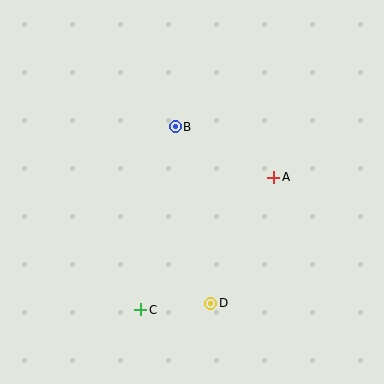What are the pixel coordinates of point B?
Point B is at (175, 127).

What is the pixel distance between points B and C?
The distance between B and C is 186 pixels.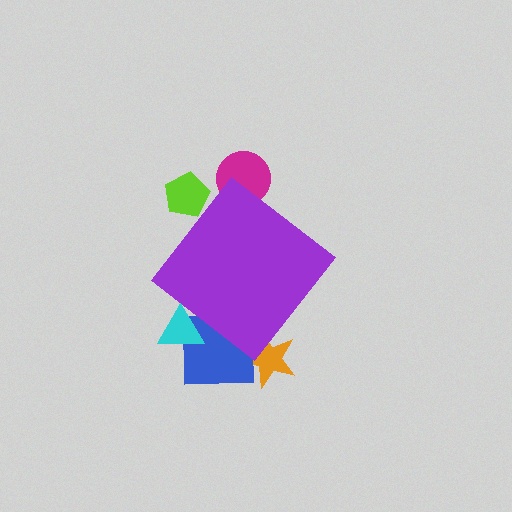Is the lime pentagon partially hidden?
Yes, the lime pentagon is partially hidden behind the purple diamond.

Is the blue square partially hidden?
Yes, the blue square is partially hidden behind the purple diamond.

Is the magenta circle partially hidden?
Yes, the magenta circle is partially hidden behind the purple diamond.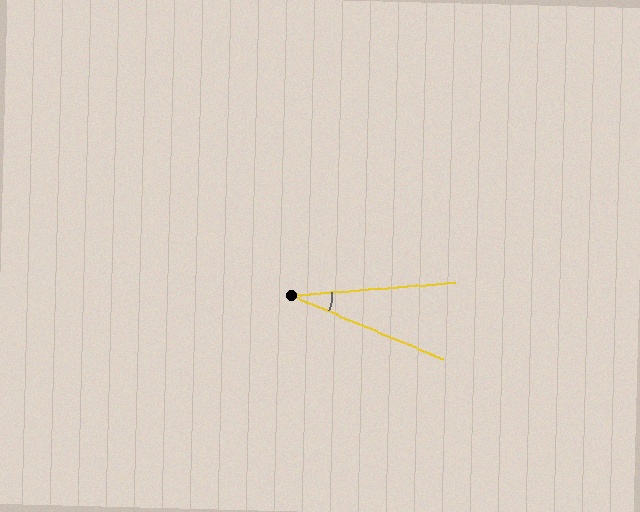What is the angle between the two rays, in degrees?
Approximately 27 degrees.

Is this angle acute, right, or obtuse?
It is acute.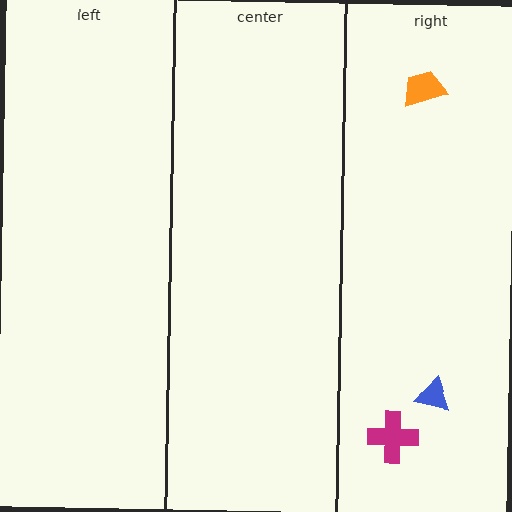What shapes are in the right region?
The magenta cross, the orange trapezoid, the blue triangle.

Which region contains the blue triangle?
The right region.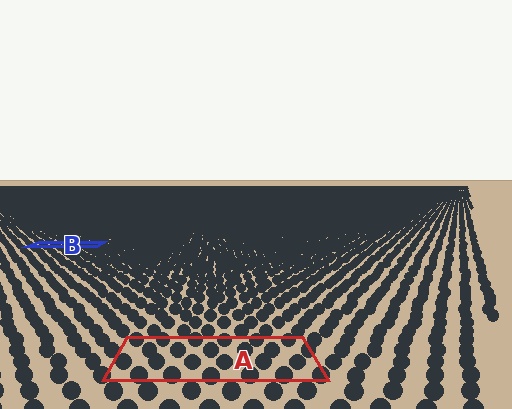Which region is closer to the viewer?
Region A is closer. The texture elements there are larger and more spread out.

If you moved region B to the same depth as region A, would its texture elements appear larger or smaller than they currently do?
They would appear larger. At a closer depth, the same texture elements are projected at a bigger on-screen size.